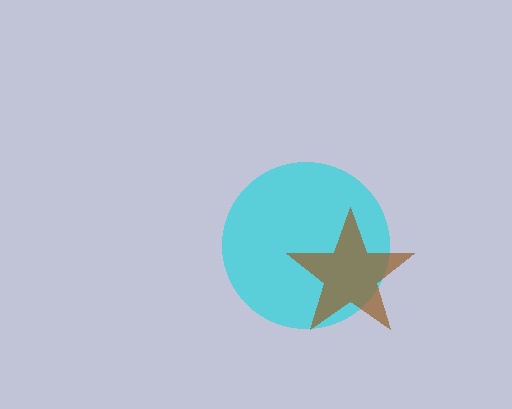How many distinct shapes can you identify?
There are 2 distinct shapes: a cyan circle, a brown star.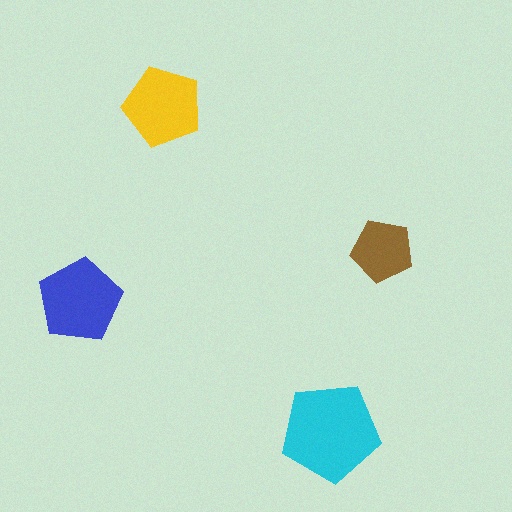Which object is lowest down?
The cyan pentagon is bottommost.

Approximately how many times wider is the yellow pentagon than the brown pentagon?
About 1.5 times wider.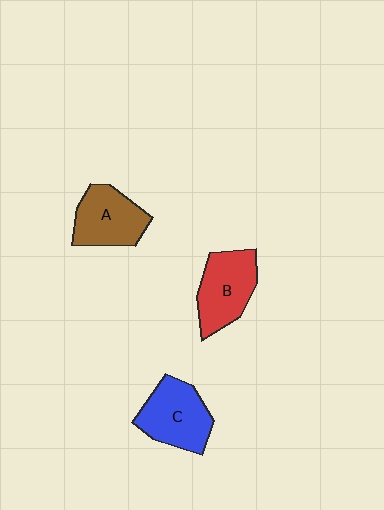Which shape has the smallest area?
Shape A (brown).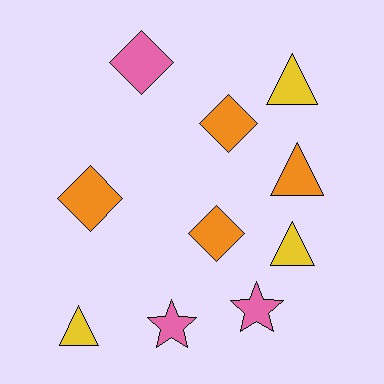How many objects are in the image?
There are 10 objects.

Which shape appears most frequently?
Diamond, with 4 objects.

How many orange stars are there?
There are no orange stars.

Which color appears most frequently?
Orange, with 4 objects.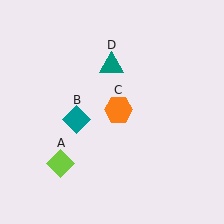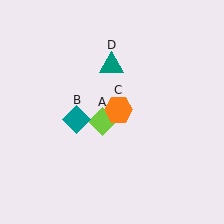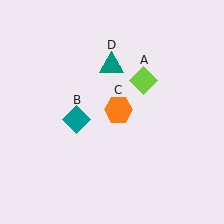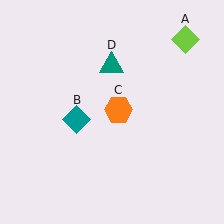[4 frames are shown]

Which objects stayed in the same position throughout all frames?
Teal diamond (object B) and orange hexagon (object C) and teal triangle (object D) remained stationary.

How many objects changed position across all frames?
1 object changed position: lime diamond (object A).